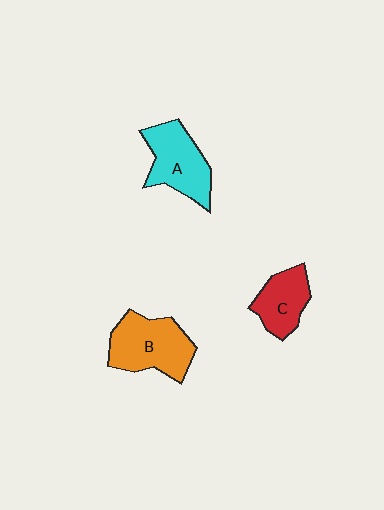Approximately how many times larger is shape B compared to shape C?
Approximately 1.5 times.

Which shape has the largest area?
Shape B (orange).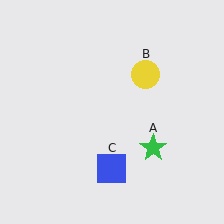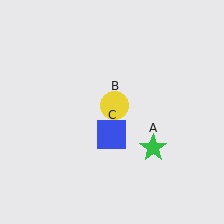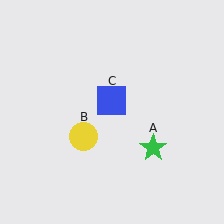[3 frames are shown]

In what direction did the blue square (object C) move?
The blue square (object C) moved up.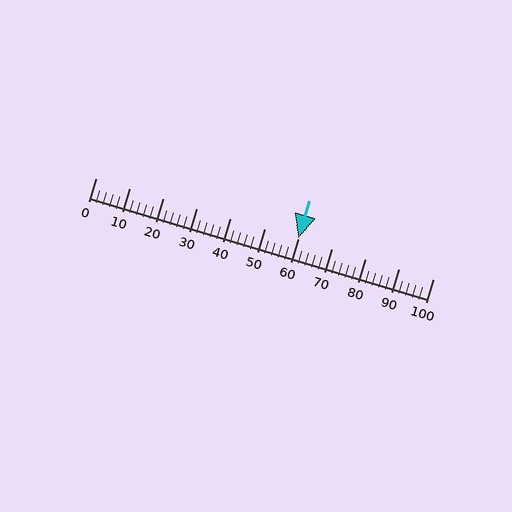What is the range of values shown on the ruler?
The ruler shows values from 0 to 100.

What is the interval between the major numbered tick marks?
The major tick marks are spaced 10 units apart.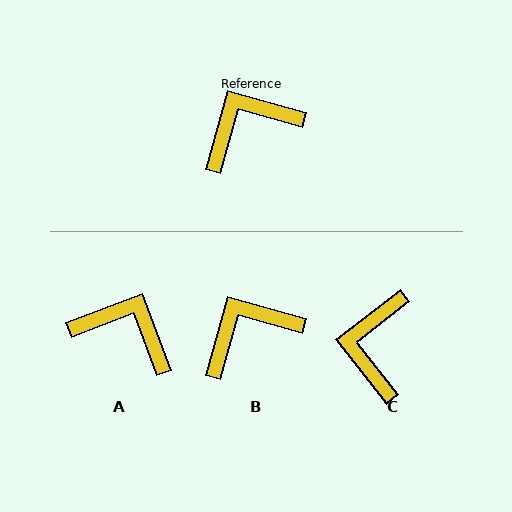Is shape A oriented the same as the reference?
No, it is off by about 54 degrees.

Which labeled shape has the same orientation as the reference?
B.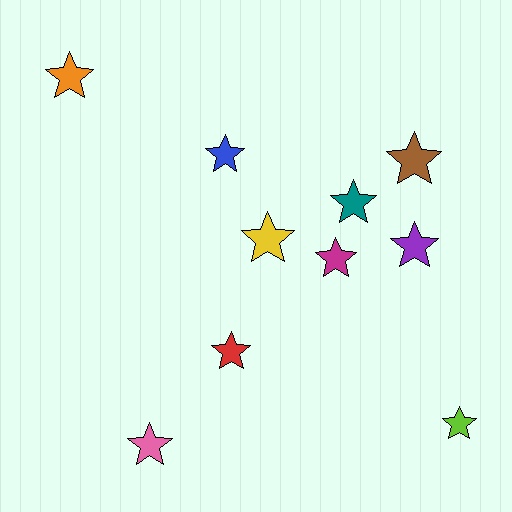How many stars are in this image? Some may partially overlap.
There are 10 stars.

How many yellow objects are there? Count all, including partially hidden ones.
There is 1 yellow object.